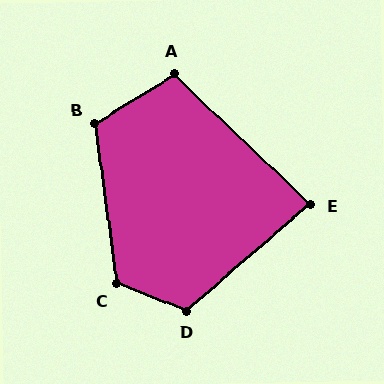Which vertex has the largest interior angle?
C, at approximately 119 degrees.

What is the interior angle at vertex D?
Approximately 118 degrees (obtuse).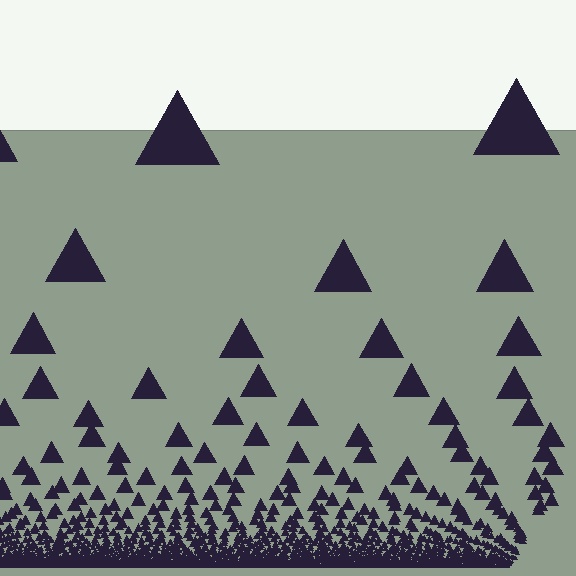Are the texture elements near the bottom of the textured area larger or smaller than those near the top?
Smaller. The gradient is inverted — elements near the bottom are smaller and denser.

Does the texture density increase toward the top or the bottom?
Density increases toward the bottom.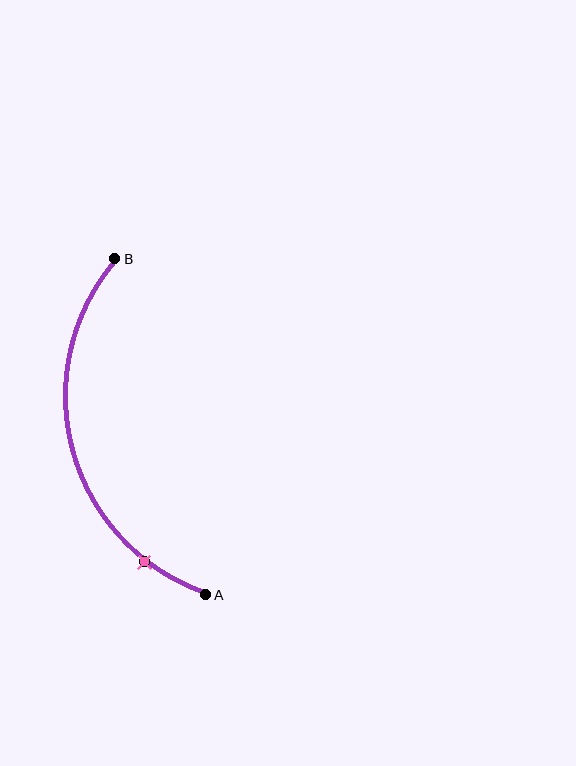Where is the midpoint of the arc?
The arc midpoint is the point on the curve farthest from the straight line joining A and B. It sits to the left of that line.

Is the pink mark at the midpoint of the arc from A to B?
No. The pink mark lies on the arc but is closer to endpoint A. The arc midpoint would be at the point on the curve equidistant along the arc from both A and B.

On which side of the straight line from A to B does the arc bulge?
The arc bulges to the left of the straight line connecting A and B.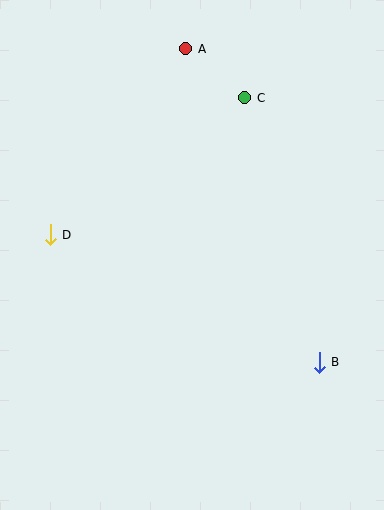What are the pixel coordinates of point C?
Point C is at (245, 98).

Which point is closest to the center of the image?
Point D at (50, 235) is closest to the center.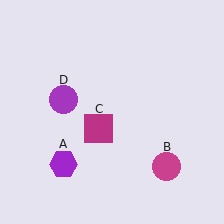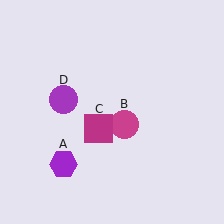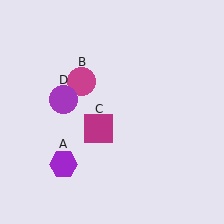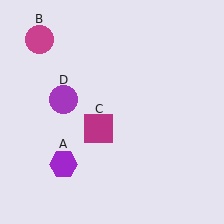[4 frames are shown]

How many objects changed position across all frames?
1 object changed position: magenta circle (object B).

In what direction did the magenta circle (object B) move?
The magenta circle (object B) moved up and to the left.